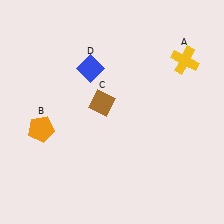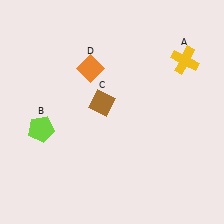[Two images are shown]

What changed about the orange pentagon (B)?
In Image 1, B is orange. In Image 2, it changed to lime.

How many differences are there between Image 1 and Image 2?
There are 2 differences between the two images.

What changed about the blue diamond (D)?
In Image 1, D is blue. In Image 2, it changed to orange.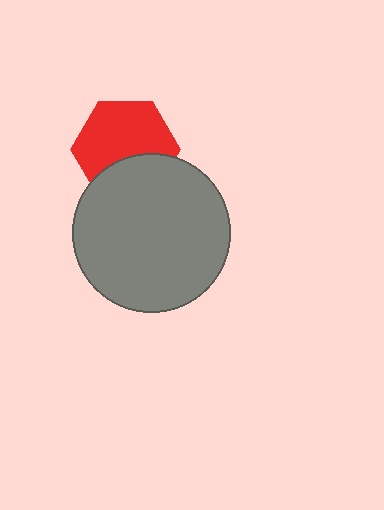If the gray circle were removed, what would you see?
You would see the complete red hexagon.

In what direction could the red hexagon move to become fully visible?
The red hexagon could move up. That would shift it out from behind the gray circle entirely.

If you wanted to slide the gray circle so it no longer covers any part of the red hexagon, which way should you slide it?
Slide it down — that is the most direct way to separate the two shapes.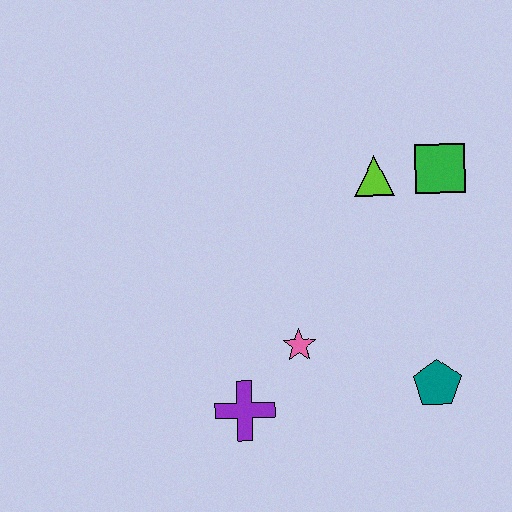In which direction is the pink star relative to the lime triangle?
The pink star is below the lime triangle.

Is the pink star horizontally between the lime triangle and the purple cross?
Yes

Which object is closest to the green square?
The lime triangle is closest to the green square.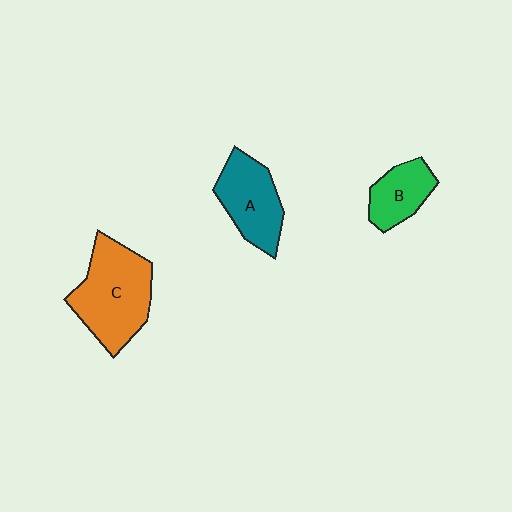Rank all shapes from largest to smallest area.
From largest to smallest: C (orange), A (teal), B (green).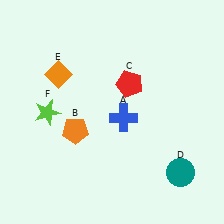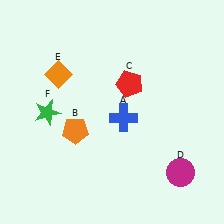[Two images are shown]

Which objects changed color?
D changed from teal to magenta. F changed from lime to green.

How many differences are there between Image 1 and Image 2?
There are 2 differences between the two images.